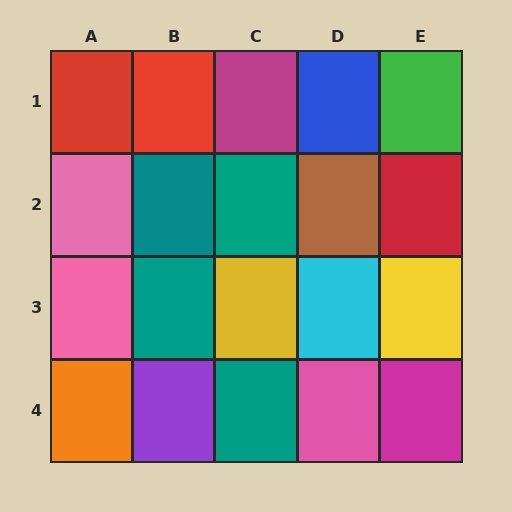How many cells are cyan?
1 cell is cyan.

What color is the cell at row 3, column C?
Yellow.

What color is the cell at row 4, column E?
Magenta.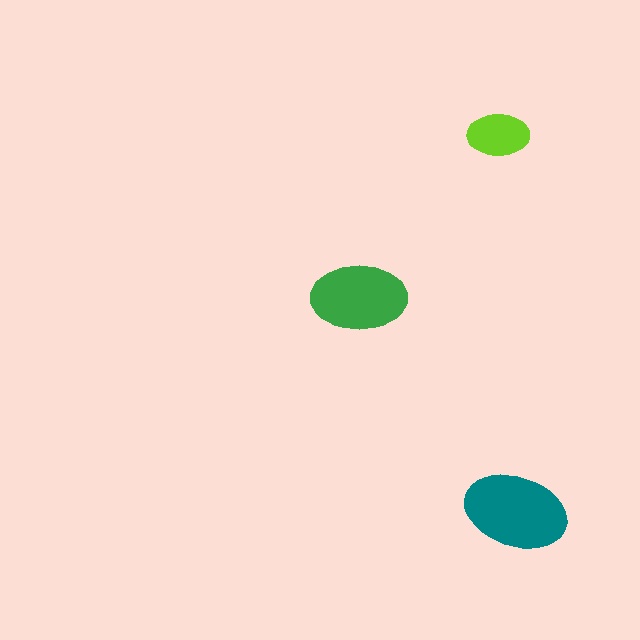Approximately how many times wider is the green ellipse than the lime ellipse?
About 1.5 times wider.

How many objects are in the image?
There are 3 objects in the image.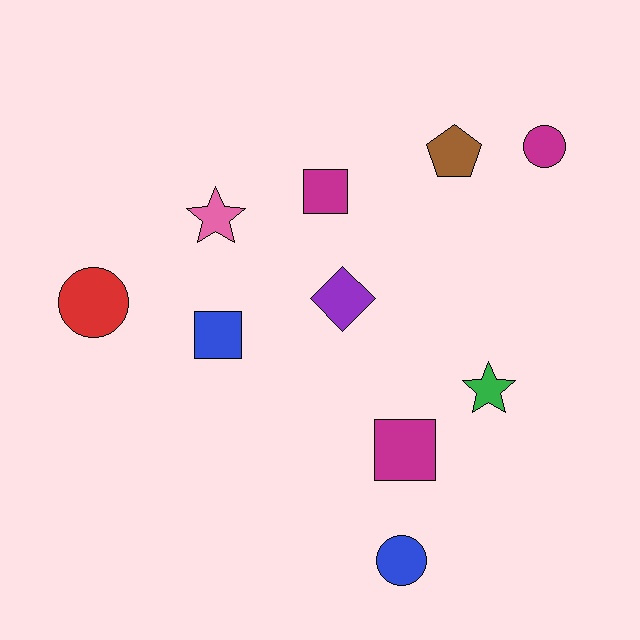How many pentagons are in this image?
There is 1 pentagon.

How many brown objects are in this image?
There is 1 brown object.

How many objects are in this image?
There are 10 objects.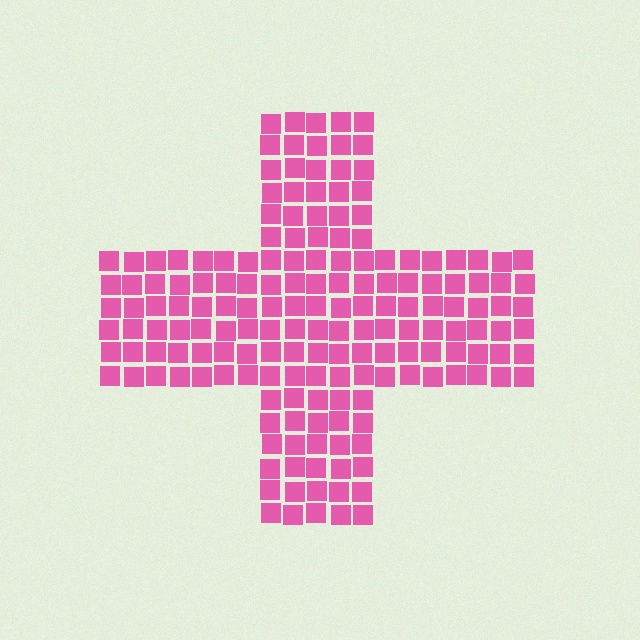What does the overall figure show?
The overall figure shows a cross.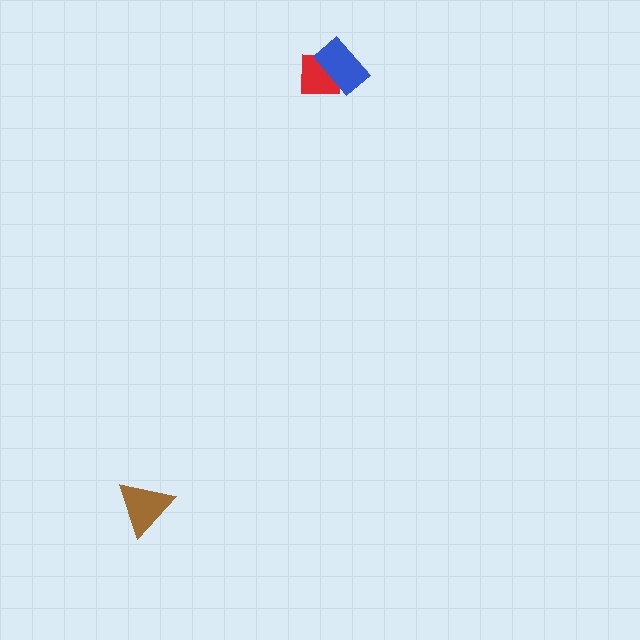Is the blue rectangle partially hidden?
No, no other shape covers it.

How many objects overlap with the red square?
1 object overlaps with the red square.